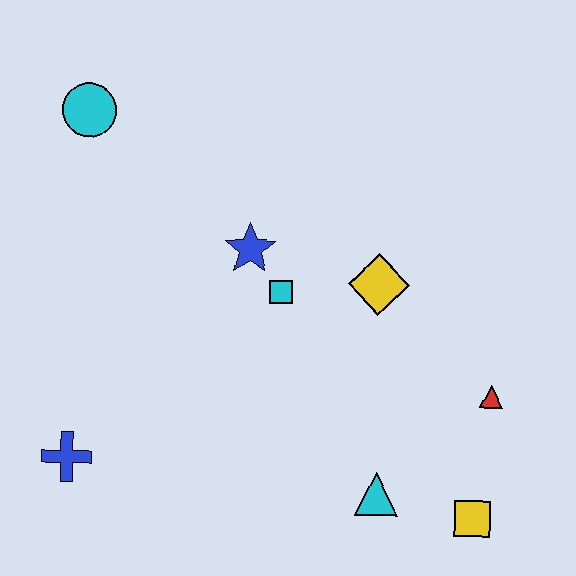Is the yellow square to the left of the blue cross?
No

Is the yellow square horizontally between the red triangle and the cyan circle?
Yes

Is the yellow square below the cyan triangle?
Yes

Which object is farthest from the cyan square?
The yellow square is farthest from the cyan square.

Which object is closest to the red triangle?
The yellow square is closest to the red triangle.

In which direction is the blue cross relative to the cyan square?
The blue cross is to the left of the cyan square.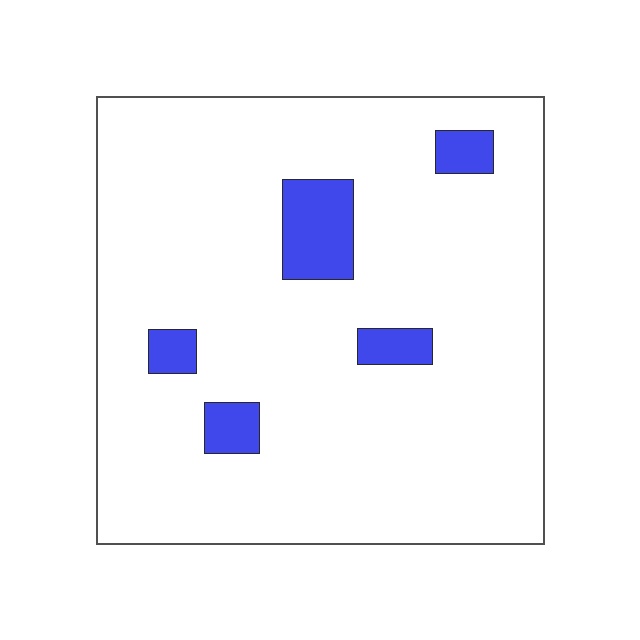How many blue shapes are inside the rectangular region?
5.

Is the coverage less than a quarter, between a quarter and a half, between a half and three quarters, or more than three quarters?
Less than a quarter.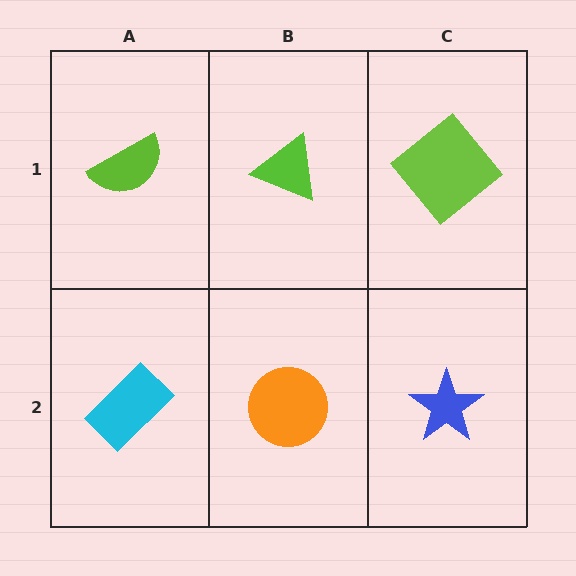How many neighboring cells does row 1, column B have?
3.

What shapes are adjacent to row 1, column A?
A cyan rectangle (row 2, column A), a lime triangle (row 1, column B).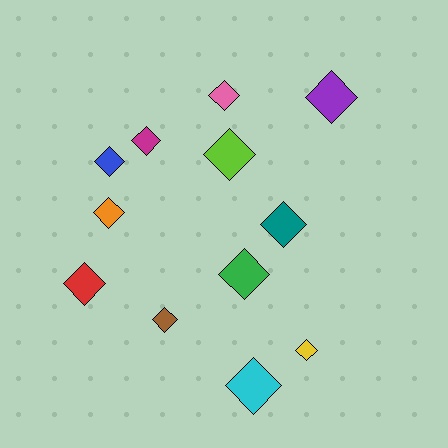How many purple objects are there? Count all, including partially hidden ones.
There is 1 purple object.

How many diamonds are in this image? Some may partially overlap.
There are 12 diamonds.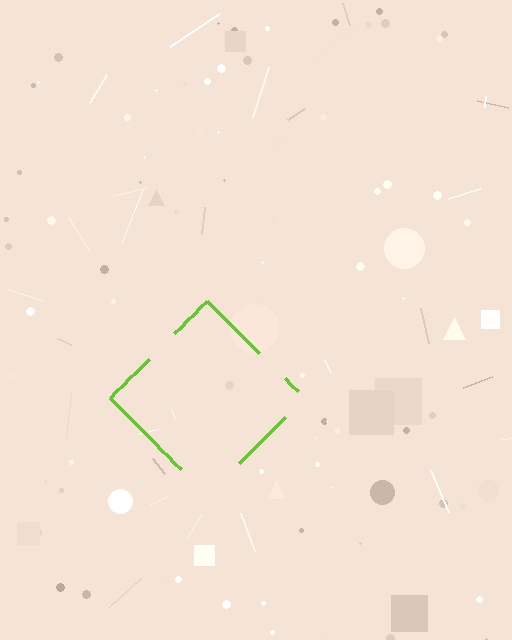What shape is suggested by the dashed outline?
The dashed outline suggests a diamond.